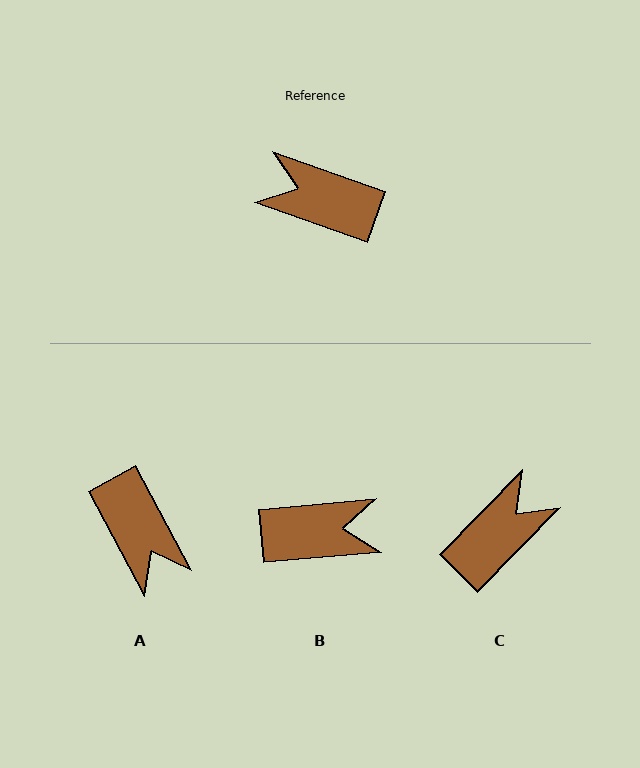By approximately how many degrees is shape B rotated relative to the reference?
Approximately 155 degrees clockwise.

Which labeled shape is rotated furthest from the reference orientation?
B, about 155 degrees away.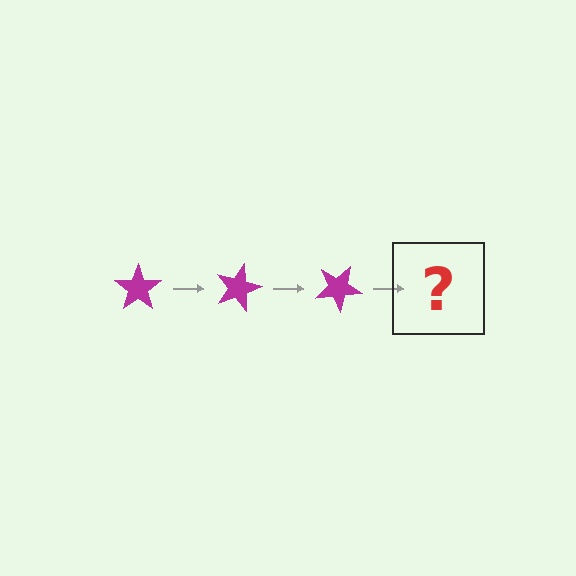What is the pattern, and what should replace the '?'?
The pattern is that the star rotates 15 degrees each step. The '?' should be a magenta star rotated 45 degrees.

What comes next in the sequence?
The next element should be a magenta star rotated 45 degrees.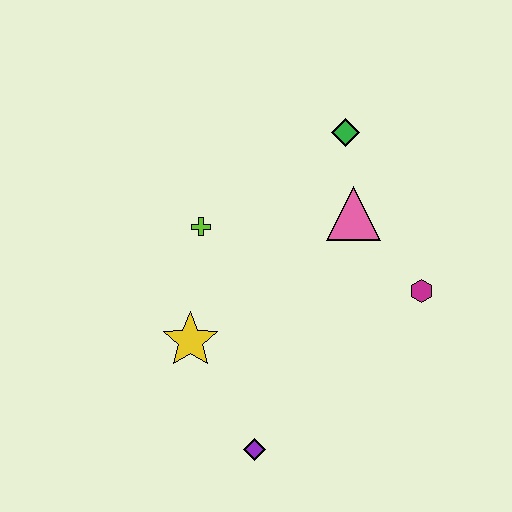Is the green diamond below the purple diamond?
No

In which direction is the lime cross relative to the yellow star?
The lime cross is above the yellow star.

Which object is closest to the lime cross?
The yellow star is closest to the lime cross.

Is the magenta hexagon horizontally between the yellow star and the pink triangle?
No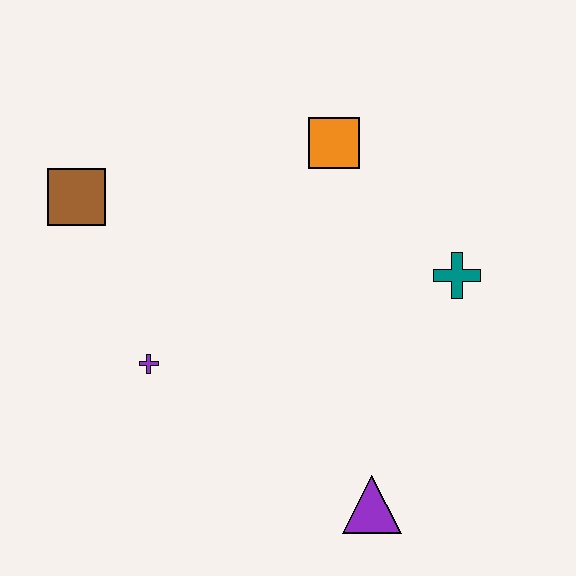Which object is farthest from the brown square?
The purple triangle is farthest from the brown square.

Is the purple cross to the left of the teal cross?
Yes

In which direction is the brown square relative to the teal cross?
The brown square is to the left of the teal cross.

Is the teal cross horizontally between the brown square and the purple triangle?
No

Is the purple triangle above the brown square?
No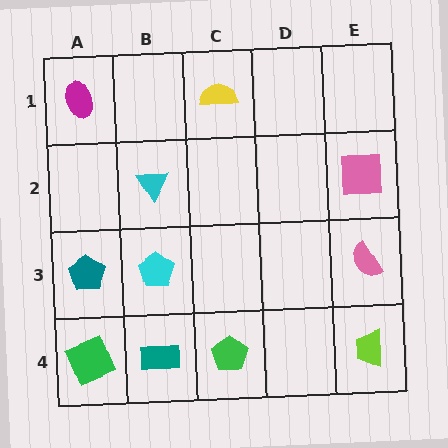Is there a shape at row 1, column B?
No, that cell is empty.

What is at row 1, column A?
A magenta ellipse.